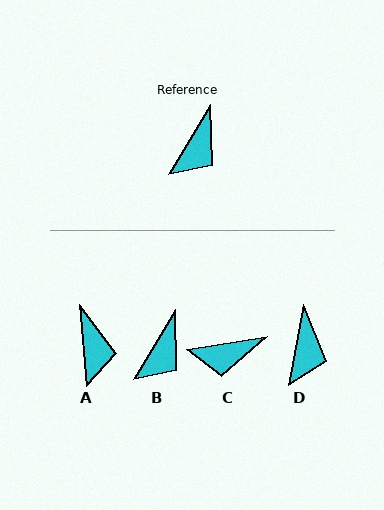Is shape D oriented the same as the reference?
No, it is off by about 20 degrees.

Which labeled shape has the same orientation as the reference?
B.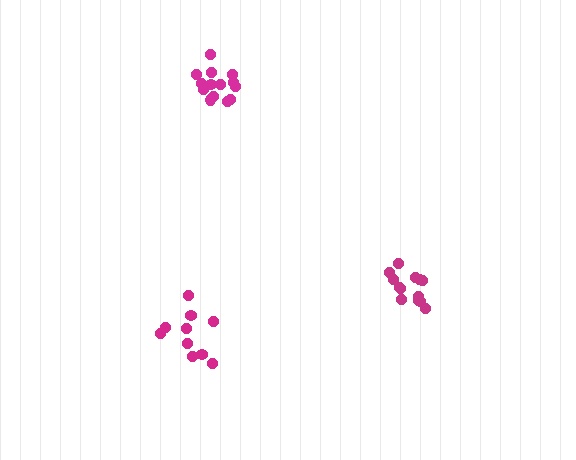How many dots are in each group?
Group 1: 10 dots, Group 2: 14 dots, Group 3: 13 dots (37 total).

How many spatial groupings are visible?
There are 3 spatial groupings.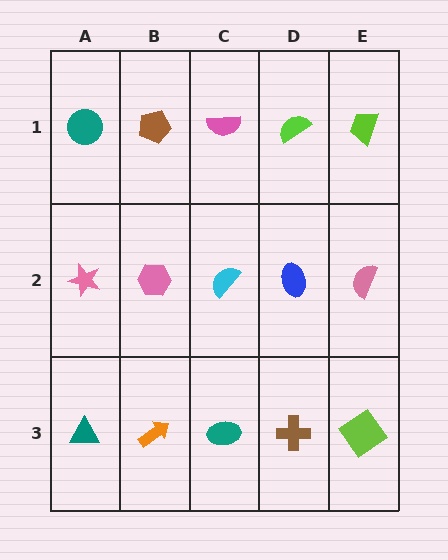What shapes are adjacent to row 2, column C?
A pink semicircle (row 1, column C), a teal ellipse (row 3, column C), a pink hexagon (row 2, column B), a blue ellipse (row 2, column D).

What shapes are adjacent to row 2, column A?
A teal circle (row 1, column A), a teal triangle (row 3, column A), a pink hexagon (row 2, column B).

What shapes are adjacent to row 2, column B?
A brown pentagon (row 1, column B), an orange arrow (row 3, column B), a pink star (row 2, column A), a cyan semicircle (row 2, column C).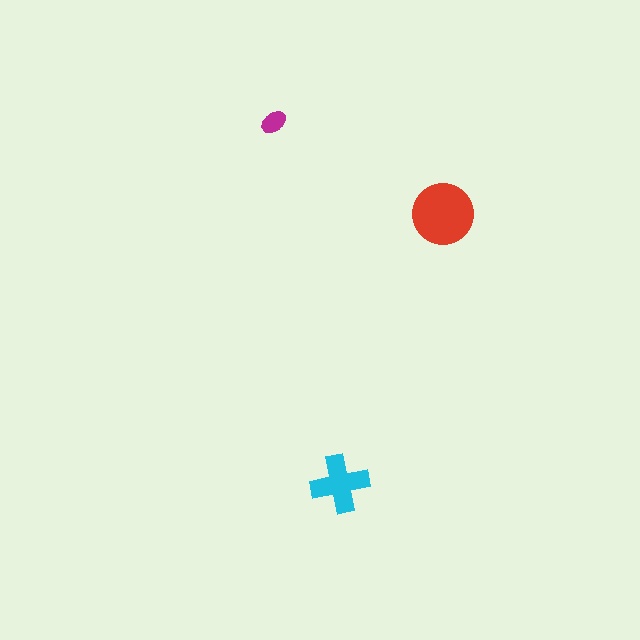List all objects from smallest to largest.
The magenta ellipse, the cyan cross, the red circle.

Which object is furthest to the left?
The magenta ellipse is leftmost.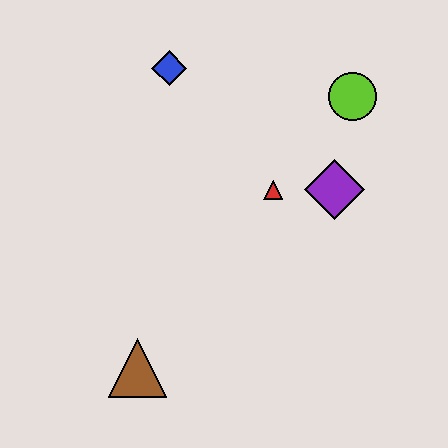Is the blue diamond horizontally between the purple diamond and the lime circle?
No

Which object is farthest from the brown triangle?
The lime circle is farthest from the brown triangle.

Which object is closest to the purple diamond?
The red triangle is closest to the purple diamond.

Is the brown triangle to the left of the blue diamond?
Yes